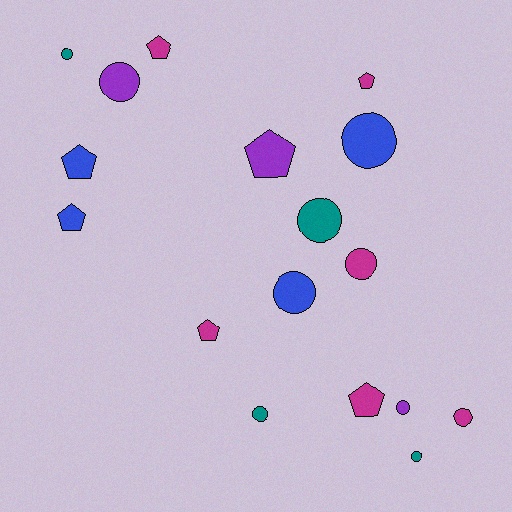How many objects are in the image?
There are 17 objects.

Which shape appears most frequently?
Circle, with 10 objects.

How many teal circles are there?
There are 4 teal circles.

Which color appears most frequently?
Magenta, with 6 objects.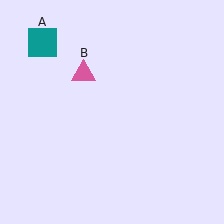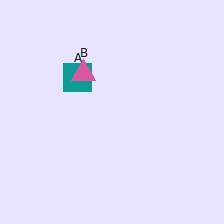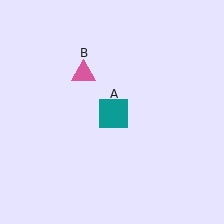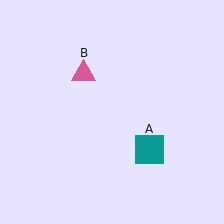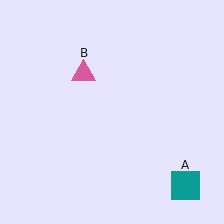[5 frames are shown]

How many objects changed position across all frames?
1 object changed position: teal square (object A).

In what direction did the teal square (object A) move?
The teal square (object A) moved down and to the right.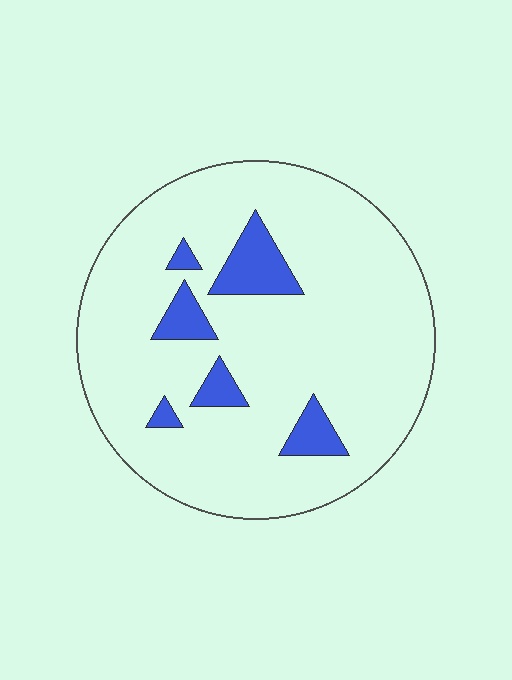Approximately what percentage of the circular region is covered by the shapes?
Approximately 10%.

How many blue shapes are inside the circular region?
6.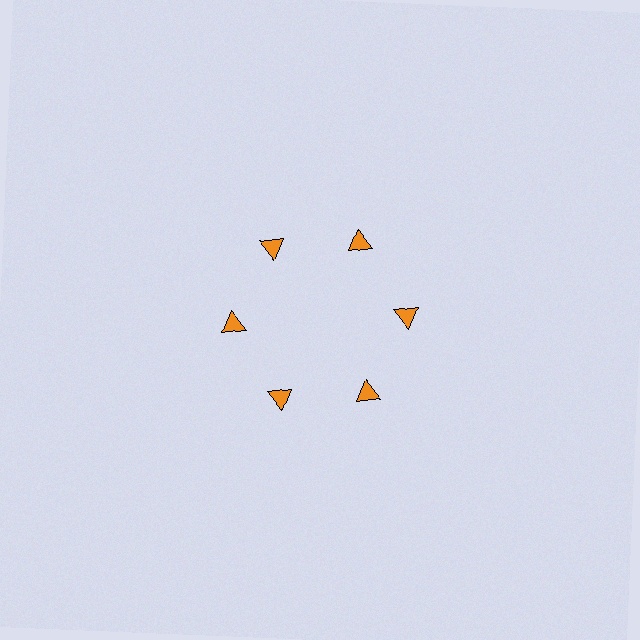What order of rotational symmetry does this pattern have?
This pattern has 6-fold rotational symmetry.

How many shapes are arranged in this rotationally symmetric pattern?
There are 6 shapes, arranged in 6 groups of 1.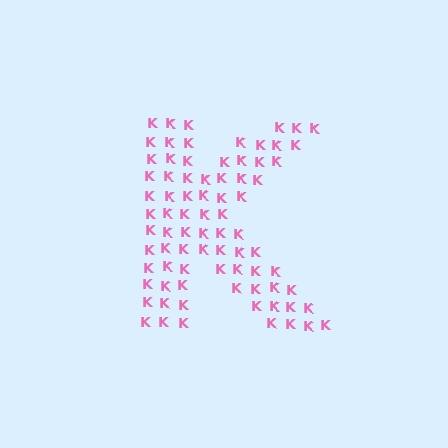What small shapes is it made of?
It is made of small letter K's.